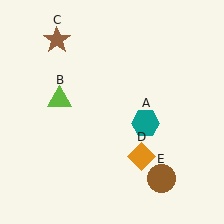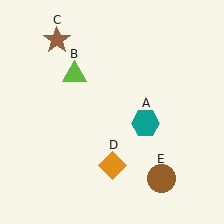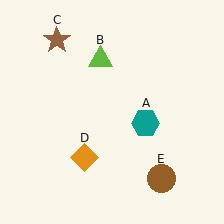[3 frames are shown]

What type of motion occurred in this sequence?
The lime triangle (object B), orange diamond (object D) rotated clockwise around the center of the scene.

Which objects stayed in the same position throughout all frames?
Teal hexagon (object A) and brown star (object C) and brown circle (object E) remained stationary.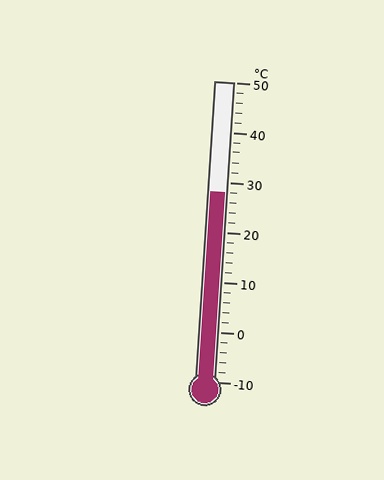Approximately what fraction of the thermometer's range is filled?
The thermometer is filled to approximately 65% of its range.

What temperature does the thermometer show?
The thermometer shows approximately 28°C.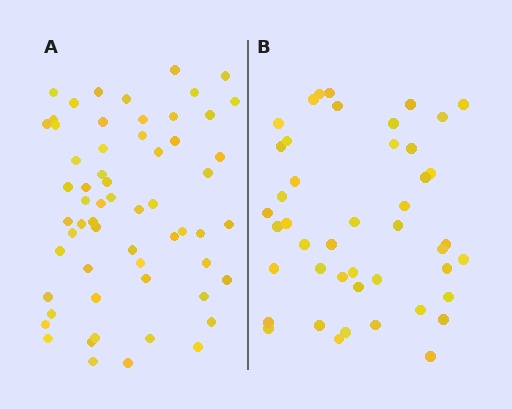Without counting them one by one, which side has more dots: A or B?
Region A (the left region) has more dots.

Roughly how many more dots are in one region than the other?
Region A has approximately 15 more dots than region B.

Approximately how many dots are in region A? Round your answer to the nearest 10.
About 60 dots.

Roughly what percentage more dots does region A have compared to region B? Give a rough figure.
About 35% more.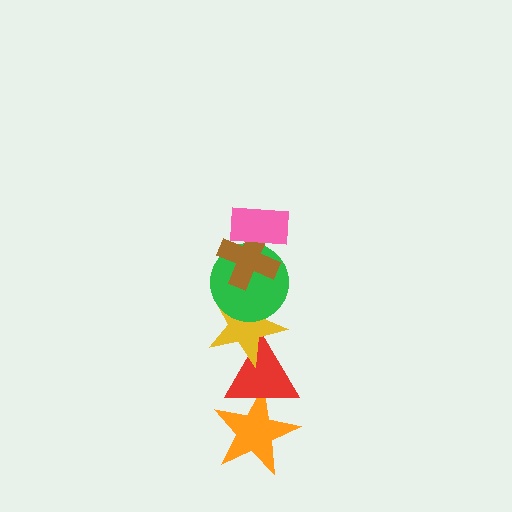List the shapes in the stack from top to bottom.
From top to bottom: the pink rectangle, the brown cross, the green circle, the yellow star, the red triangle, the orange star.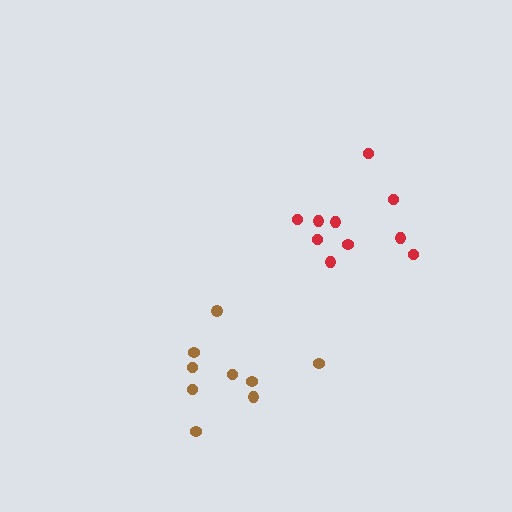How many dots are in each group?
Group 1: 10 dots, Group 2: 9 dots (19 total).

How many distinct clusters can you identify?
There are 2 distinct clusters.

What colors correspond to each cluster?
The clusters are colored: red, brown.